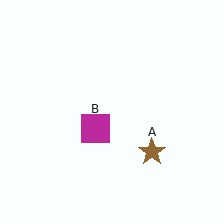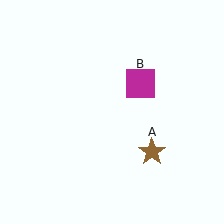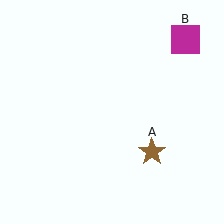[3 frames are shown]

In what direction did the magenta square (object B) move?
The magenta square (object B) moved up and to the right.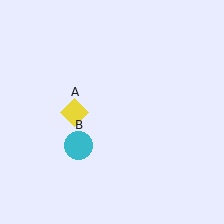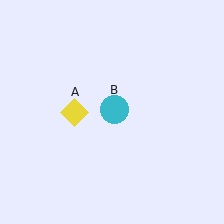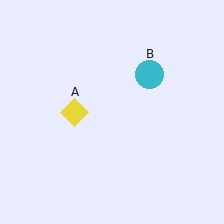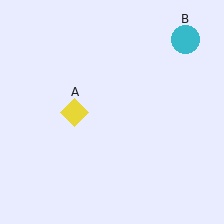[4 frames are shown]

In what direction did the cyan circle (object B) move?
The cyan circle (object B) moved up and to the right.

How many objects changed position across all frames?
1 object changed position: cyan circle (object B).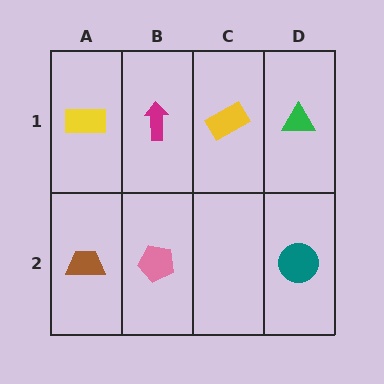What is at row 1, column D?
A green triangle.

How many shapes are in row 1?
4 shapes.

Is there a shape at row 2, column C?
No, that cell is empty.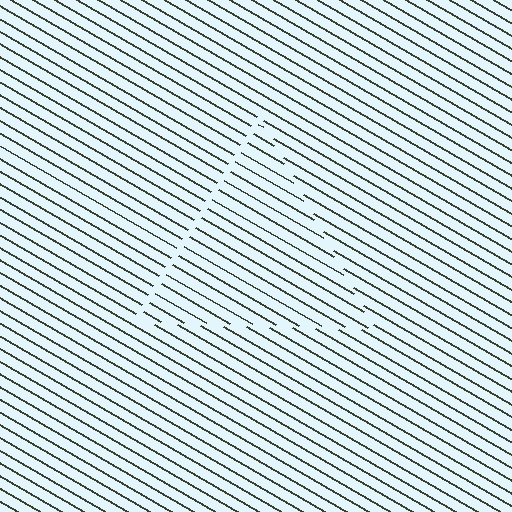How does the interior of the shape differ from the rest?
The interior of the shape contains the same grating, shifted by half a period — the contour is defined by the phase discontinuity where line-ends from the inner and outer gratings abut.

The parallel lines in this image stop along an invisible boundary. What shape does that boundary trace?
An illusory triangle. The interior of the shape contains the same grating, shifted by half a period — the contour is defined by the phase discontinuity where line-ends from the inner and outer gratings abut.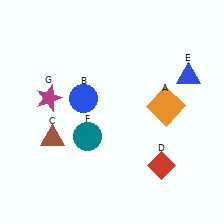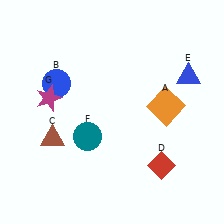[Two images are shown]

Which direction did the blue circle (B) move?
The blue circle (B) moved left.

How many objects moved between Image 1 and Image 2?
1 object moved between the two images.